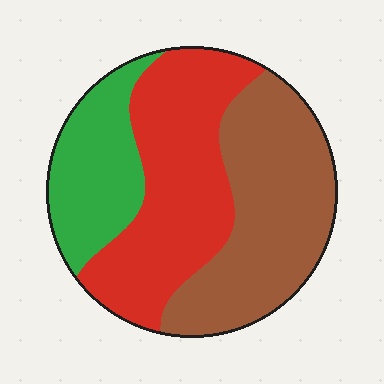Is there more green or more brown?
Brown.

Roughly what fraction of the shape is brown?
Brown covers roughly 40% of the shape.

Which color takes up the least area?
Green, at roughly 20%.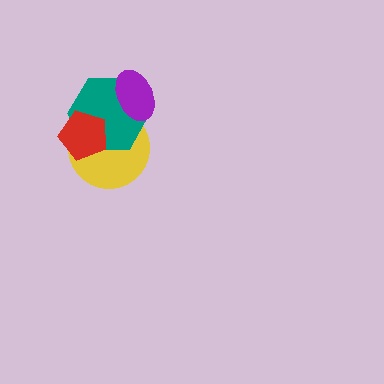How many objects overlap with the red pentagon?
2 objects overlap with the red pentagon.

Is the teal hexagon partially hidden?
Yes, it is partially covered by another shape.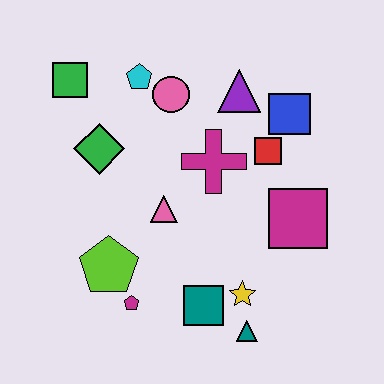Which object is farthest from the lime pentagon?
The blue square is farthest from the lime pentagon.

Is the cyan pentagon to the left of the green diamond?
No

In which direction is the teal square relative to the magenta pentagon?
The teal square is to the right of the magenta pentagon.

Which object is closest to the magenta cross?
The red square is closest to the magenta cross.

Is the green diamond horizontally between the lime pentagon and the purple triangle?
No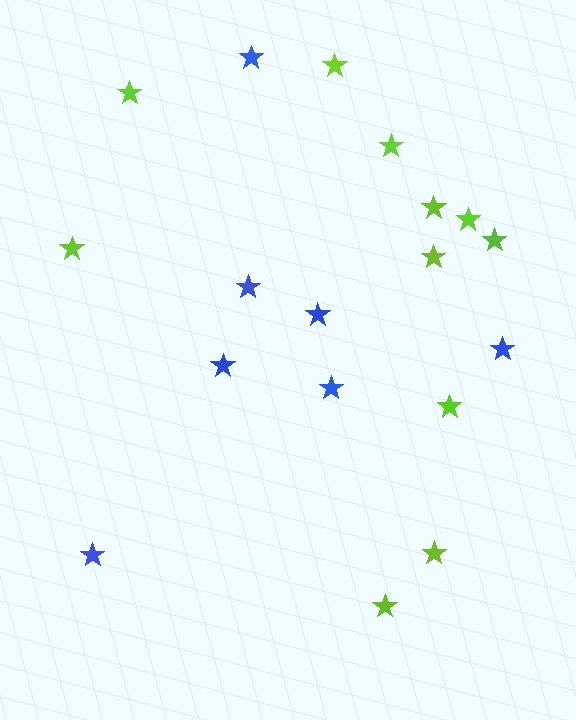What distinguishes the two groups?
There are 2 groups: one group of lime stars (11) and one group of blue stars (7).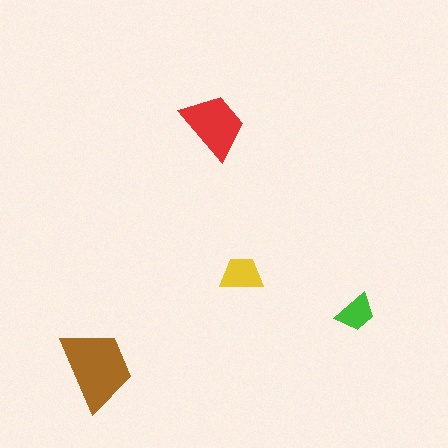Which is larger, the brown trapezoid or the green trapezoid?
The brown one.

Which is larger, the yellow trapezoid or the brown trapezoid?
The brown one.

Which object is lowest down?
The brown trapezoid is bottommost.